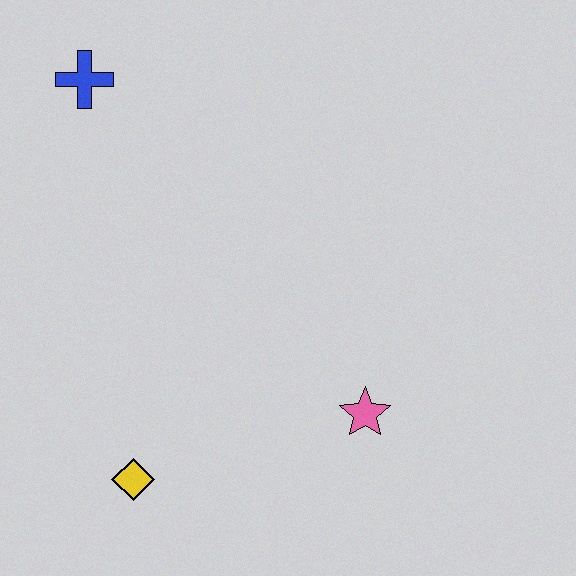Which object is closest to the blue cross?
The yellow diamond is closest to the blue cross.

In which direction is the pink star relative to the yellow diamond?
The pink star is to the right of the yellow diamond.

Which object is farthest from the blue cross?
The pink star is farthest from the blue cross.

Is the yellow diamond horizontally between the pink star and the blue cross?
Yes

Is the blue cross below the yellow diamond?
No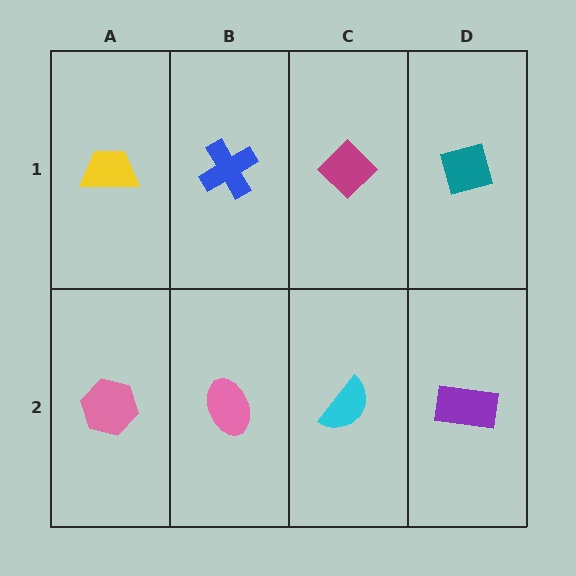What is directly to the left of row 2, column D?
A cyan semicircle.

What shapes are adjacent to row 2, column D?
A teal square (row 1, column D), a cyan semicircle (row 2, column C).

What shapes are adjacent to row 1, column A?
A pink hexagon (row 2, column A), a blue cross (row 1, column B).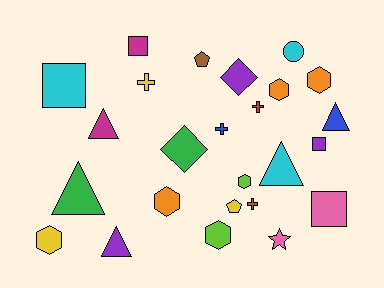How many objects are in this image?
There are 25 objects.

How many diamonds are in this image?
There are 2 diamonds.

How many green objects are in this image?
There are 2 green objects.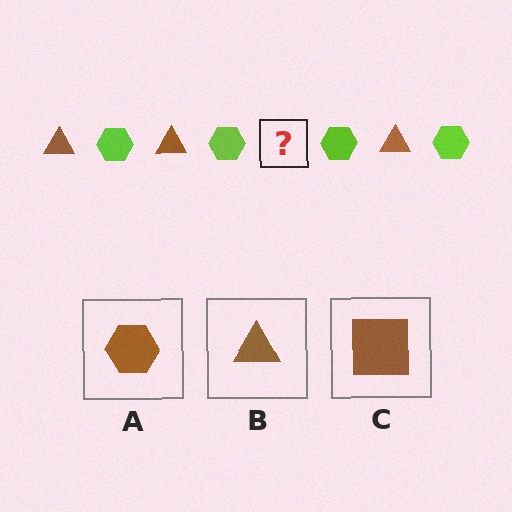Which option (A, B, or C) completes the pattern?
B.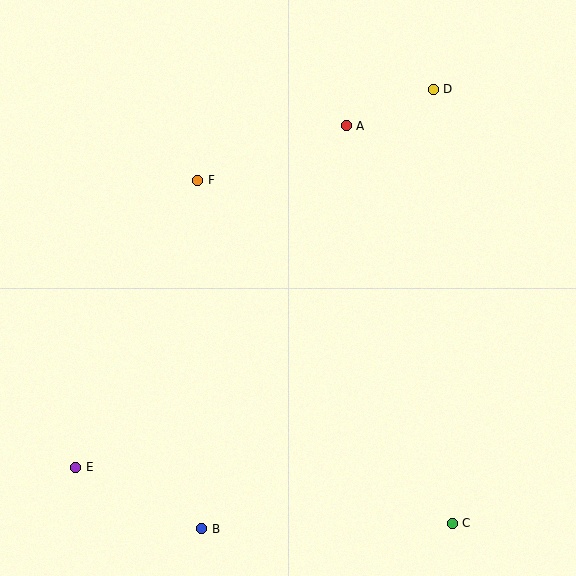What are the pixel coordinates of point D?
Point D is at (433, 89).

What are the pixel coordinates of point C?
Point C is at (452, 523).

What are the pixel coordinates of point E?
Point E is at (76, 467).